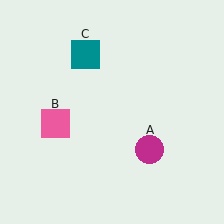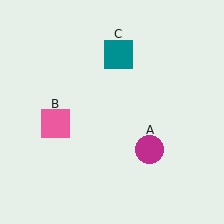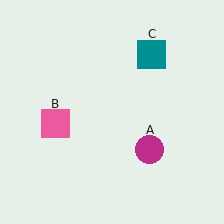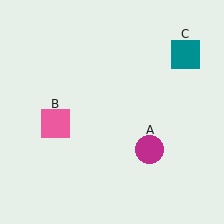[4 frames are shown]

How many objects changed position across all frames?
1 object changed position: teal square (object C).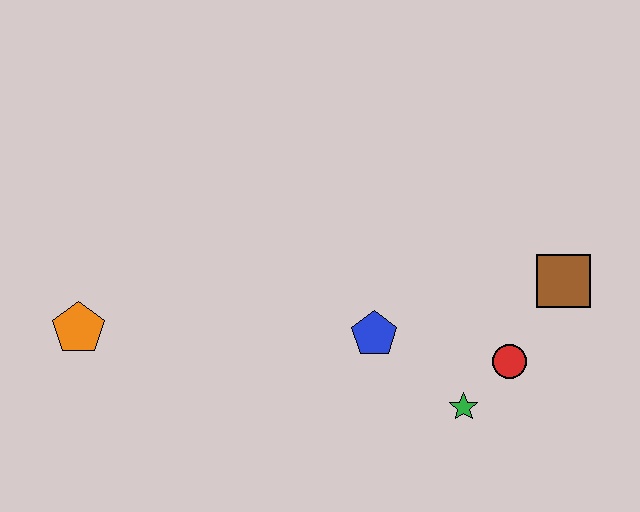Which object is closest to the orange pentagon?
The blue pentagon is closest to the orange pentagon.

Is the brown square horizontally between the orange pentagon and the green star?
No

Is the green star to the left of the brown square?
Yes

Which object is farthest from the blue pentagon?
The orange pentagon is farthest from the blue pentagon.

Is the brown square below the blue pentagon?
No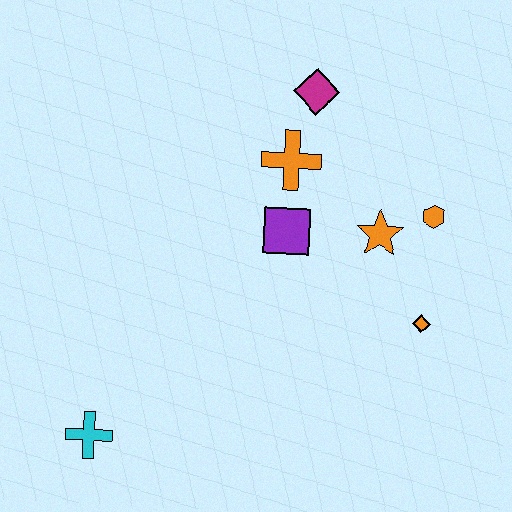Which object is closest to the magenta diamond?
The orange cross is closest to the magenta diamond.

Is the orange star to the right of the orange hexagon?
No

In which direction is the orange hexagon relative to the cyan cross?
The orange hexagon is to the right of the cyan cross.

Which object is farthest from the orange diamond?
The cyan cross is farthest from the orange diamond.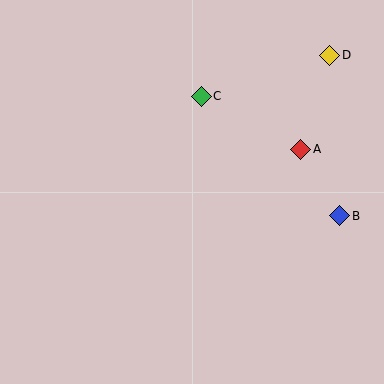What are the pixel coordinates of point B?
Point B is at (340, 216).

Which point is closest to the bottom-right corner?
Point B is closest to the bottom-right corner.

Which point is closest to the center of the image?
Point C at (201, 96) is closest to the center.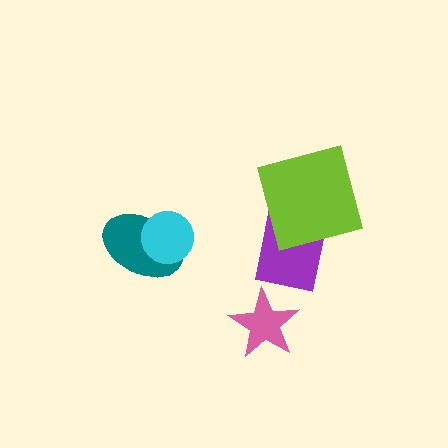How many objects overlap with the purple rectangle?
1 object overlaps with the purple rectangle.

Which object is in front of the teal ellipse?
The cyan circle is in front of the teal ellipse.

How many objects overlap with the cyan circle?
1 object overlaps with the cyan circle.